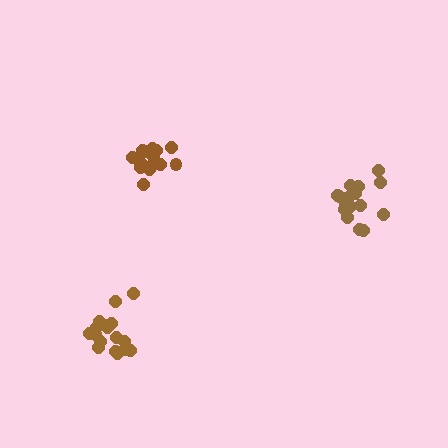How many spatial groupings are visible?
There are 3 spatial groupings.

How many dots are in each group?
Group 1: 17 dots, Group 2: 18 dots, Group 3: 18 dots (53 total).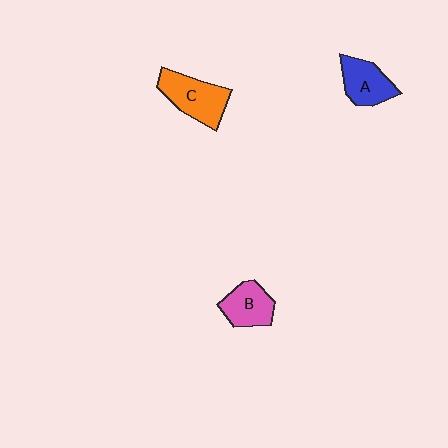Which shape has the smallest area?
Shape B (pink).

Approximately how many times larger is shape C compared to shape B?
Approximately 1.3 times.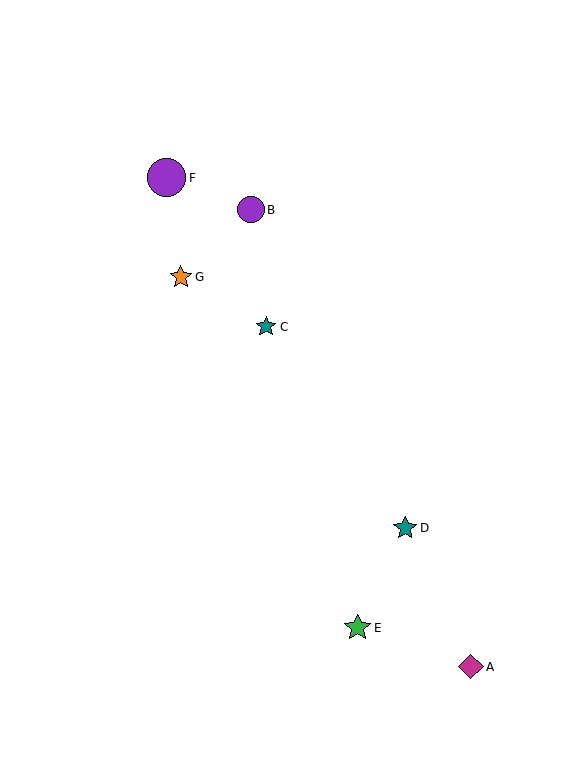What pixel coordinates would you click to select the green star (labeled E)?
Click at (358, 628) to select the green star E.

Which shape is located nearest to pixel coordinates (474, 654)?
The magenta diamond (labeled A) at (471, 667) is nearest to that location.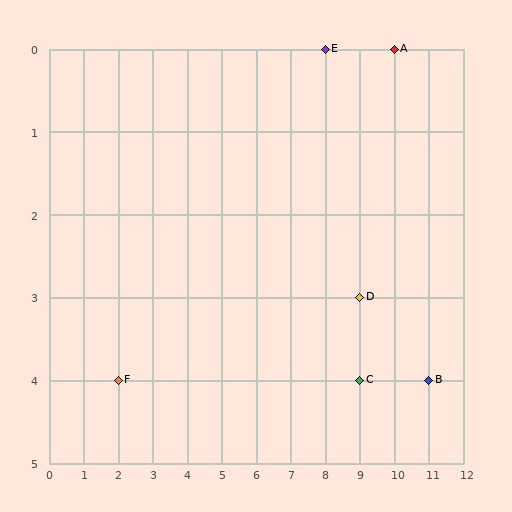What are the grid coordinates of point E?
Point E is at grid coordinates (8, 0).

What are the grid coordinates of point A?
Point A is at grid coordinates (10, 0).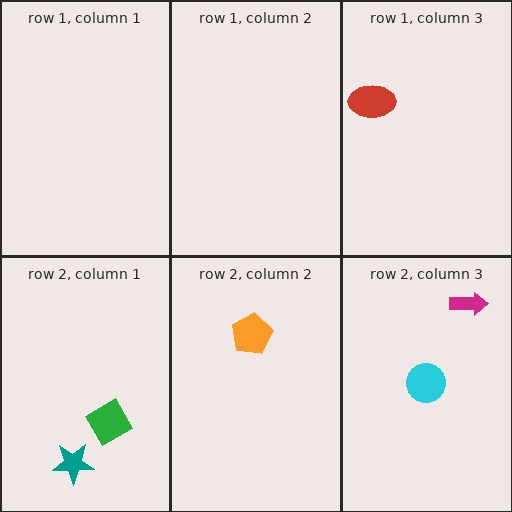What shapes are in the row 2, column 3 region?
The magenta arrow, the cyan circle.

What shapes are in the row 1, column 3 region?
The red ellipse.